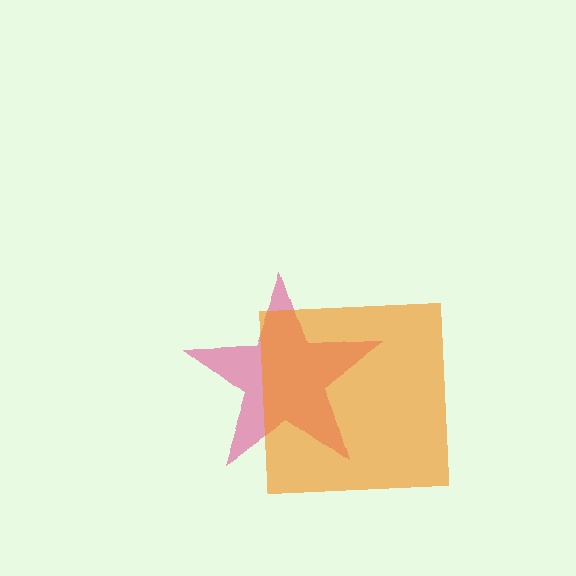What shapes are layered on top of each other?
The layered shapes are: a pink star, an orange square.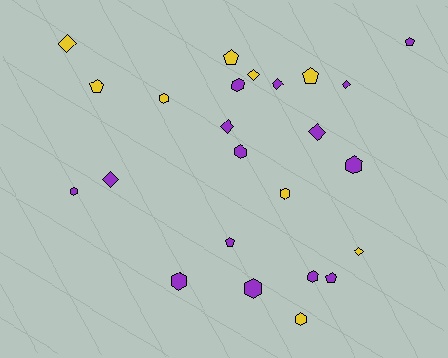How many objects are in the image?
There are 24 objects.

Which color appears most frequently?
Purple, with 15 objects.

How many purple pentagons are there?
There are 3 purple pentagons.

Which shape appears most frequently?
Hexagon, with 10 objects.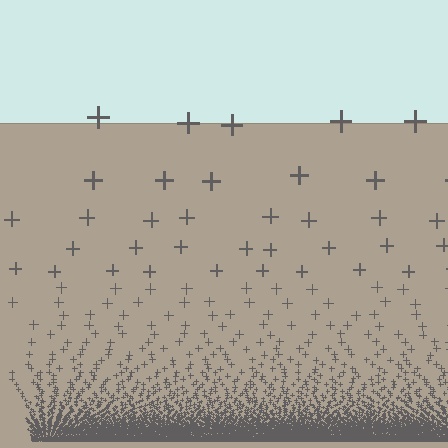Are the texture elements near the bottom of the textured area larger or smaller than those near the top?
Smaller. The gradient is inverted — elements near the bottom are smaller and denser.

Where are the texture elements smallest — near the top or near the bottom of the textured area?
Near the bottom.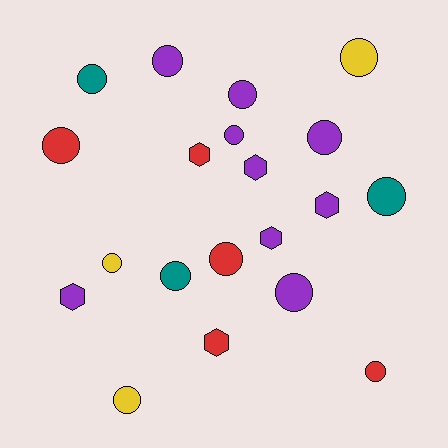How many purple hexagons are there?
There are 4 purple hexagons.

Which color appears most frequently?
Purple, with 9 objects.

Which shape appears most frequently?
Circle, with 14 objects.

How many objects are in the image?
There are 20 objects.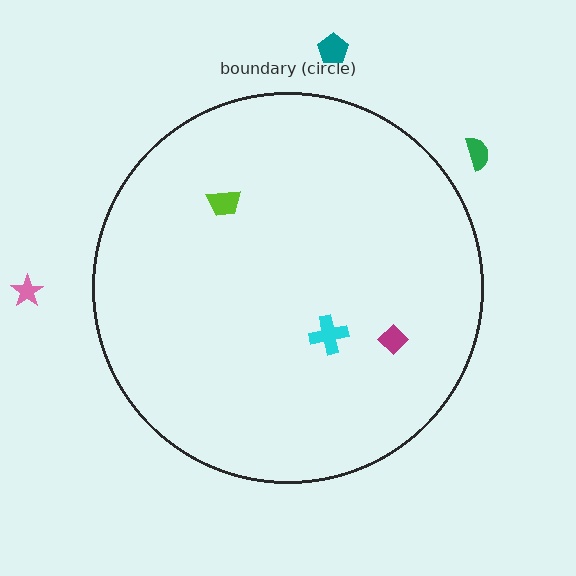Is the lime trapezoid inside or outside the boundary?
Inside.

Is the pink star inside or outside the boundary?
Outside.